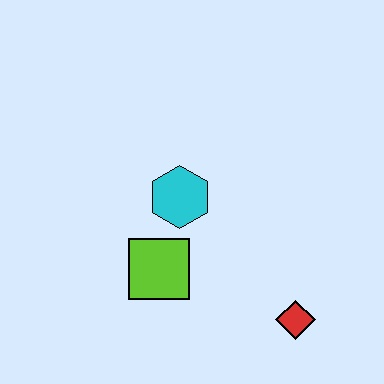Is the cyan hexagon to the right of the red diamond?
No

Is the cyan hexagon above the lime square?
Yes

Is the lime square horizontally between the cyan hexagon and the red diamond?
No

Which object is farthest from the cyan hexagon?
The red diamond is farthest from the cyan hexagon.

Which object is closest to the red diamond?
The lime square is closest to the red diamond.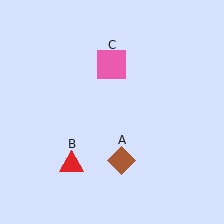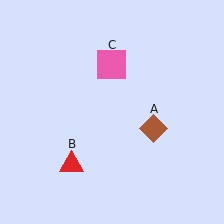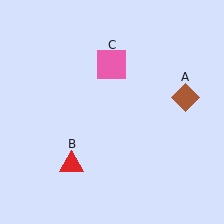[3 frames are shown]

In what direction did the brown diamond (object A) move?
The brown diamond (object A) moved up and to the right.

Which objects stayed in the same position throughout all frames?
Red triangle (object B) and pink square (object C) remained stationary.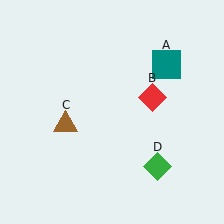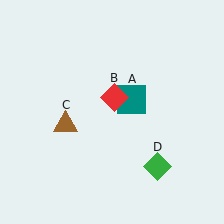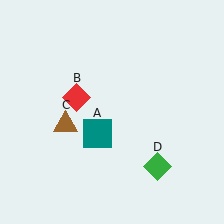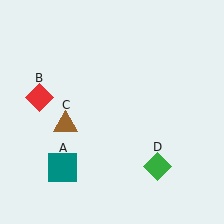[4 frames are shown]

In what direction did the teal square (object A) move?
The teal square (object A) moved down and to the left.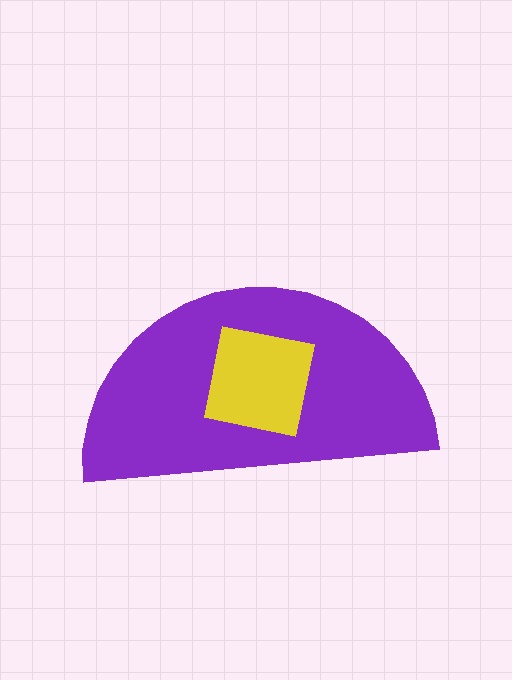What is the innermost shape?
The yellow square.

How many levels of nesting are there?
2.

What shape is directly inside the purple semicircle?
The yellow square.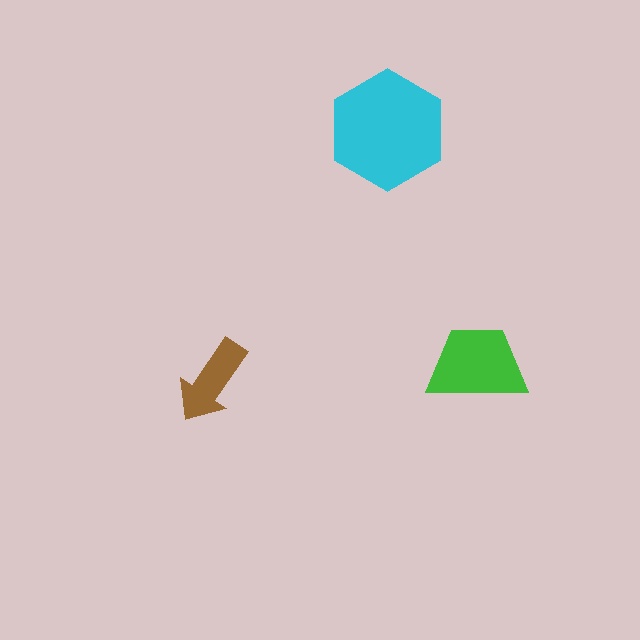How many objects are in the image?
There are 3 objects in the image.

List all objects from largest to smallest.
The cyan hexagon, the green trapezoid, the brown arrow.